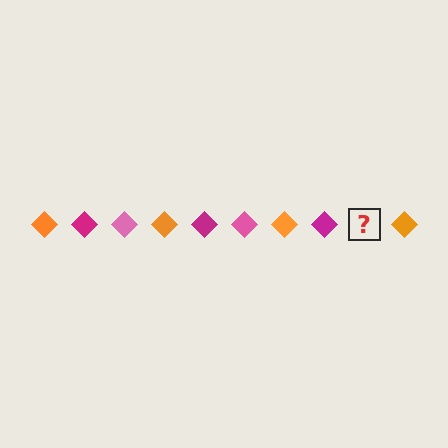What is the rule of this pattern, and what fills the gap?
The rule is that the pattern cycles through orange, magenta, pink diamonds. The gap should be filled with a pink diamond.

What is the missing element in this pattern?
The missing element is a pink diamond.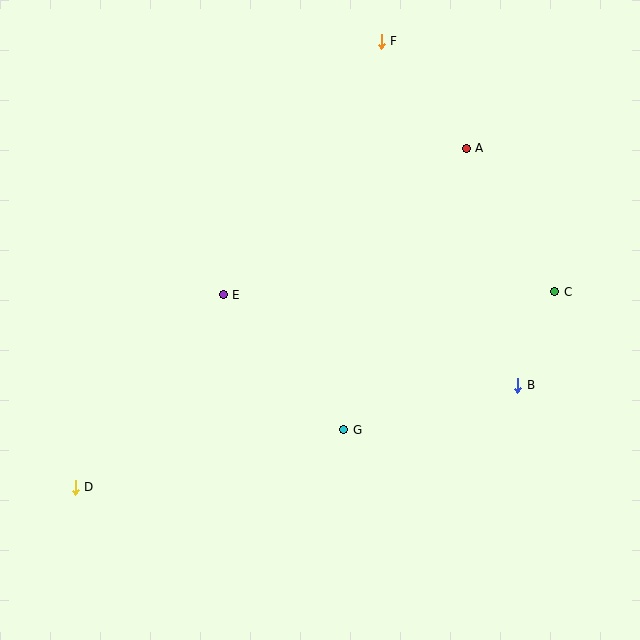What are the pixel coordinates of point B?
Point B is at (518, 385).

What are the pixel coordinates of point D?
Point D is at (75, 487).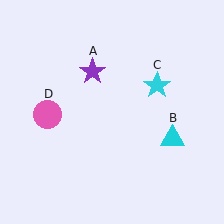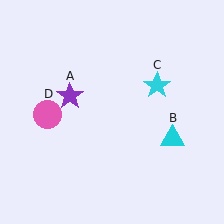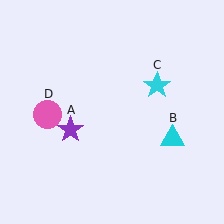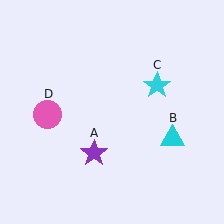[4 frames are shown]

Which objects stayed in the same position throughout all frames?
Cyan triangle (object B) and cyan star (object C) and pink circle (object D) remained stationary.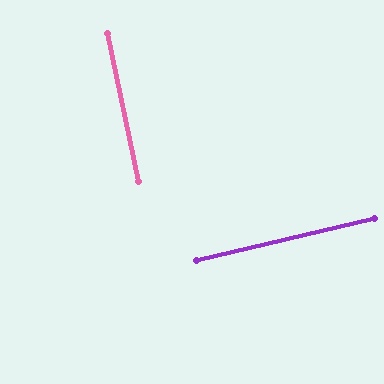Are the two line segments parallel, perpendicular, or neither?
Perpendicular — they meet at approximately 88°.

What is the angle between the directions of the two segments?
Approximately 88 degrees.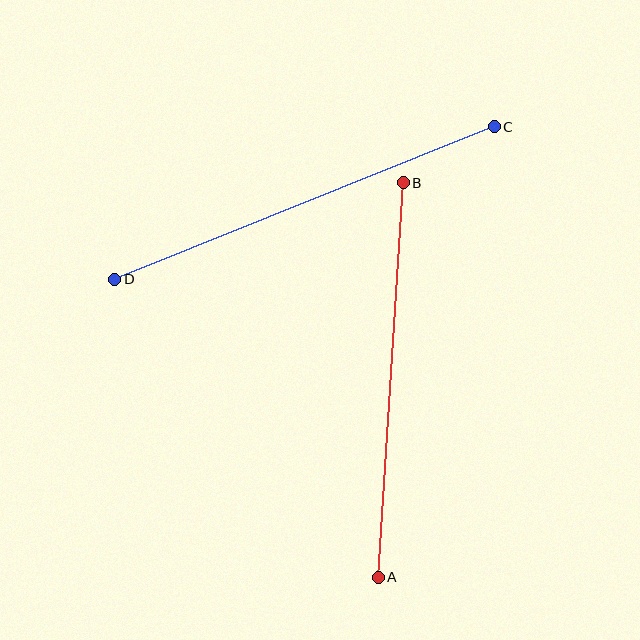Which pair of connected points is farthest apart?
Points C and D are farthest apart.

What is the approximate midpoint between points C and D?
The midpoint is at approximately (304, 203) pixels.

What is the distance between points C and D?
The distance is approximately 409 pixels.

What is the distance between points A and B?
The distance is approximately 396 pixels.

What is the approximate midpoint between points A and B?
The midpoint is at approximately (391, 380) pixels.